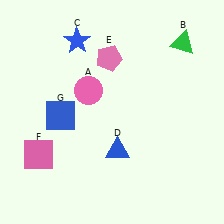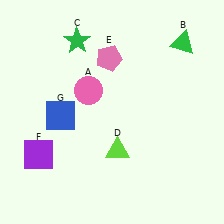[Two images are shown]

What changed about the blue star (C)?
In Image 1, C is blue. In Image 2, it changed to green.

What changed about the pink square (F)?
In Image 1, F is pink. In Image 2, it changed to purple.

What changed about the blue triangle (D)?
In Image 1, D is blue. In Image 2, it changed to lime.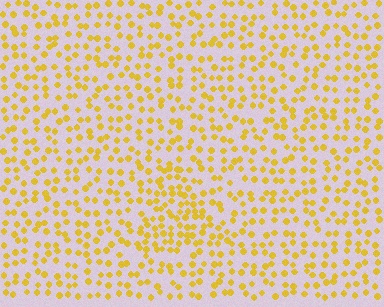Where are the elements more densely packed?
The elements are more densely packed inside the triangle boundary.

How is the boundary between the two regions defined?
The boundary is defined by a change in element density (approximately 1.7x ratio). All elements are the same color, size, and shape.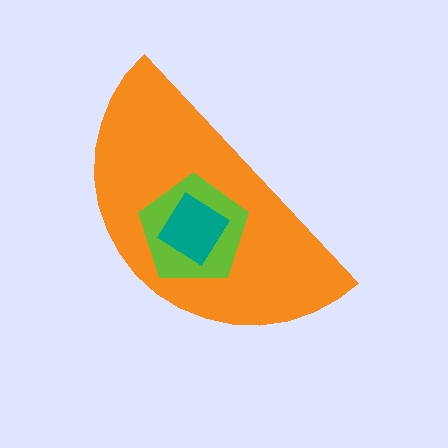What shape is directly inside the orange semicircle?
The lime pentagon.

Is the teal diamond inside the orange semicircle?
Yes.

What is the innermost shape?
The teal diamond.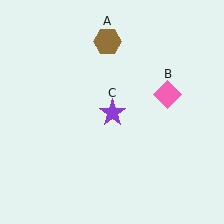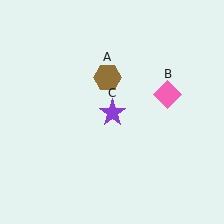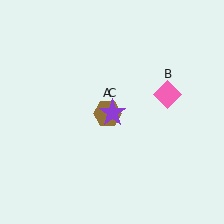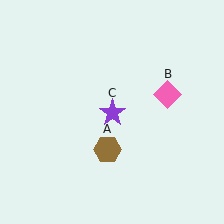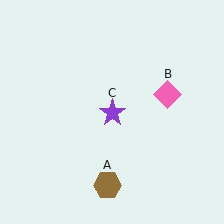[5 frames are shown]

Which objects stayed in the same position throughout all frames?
Pink diamond (object B) and purple star (object C) remained stationary.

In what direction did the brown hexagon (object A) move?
The brown hexagon (object A) moved down.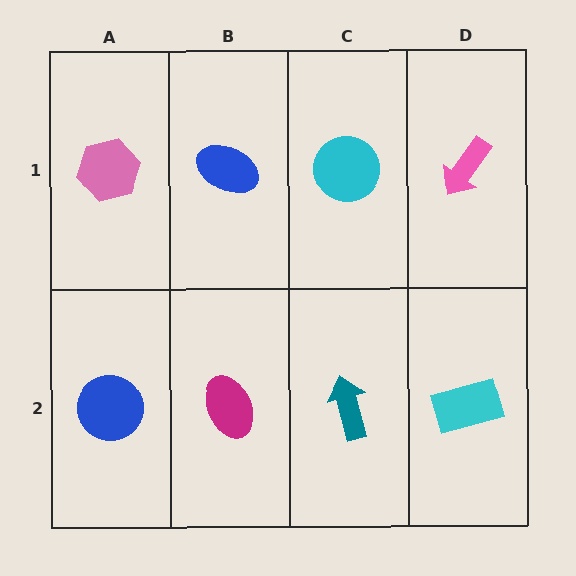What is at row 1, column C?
A cyan circle.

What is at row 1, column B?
A blue ellipse.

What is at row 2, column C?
A teal arrow.